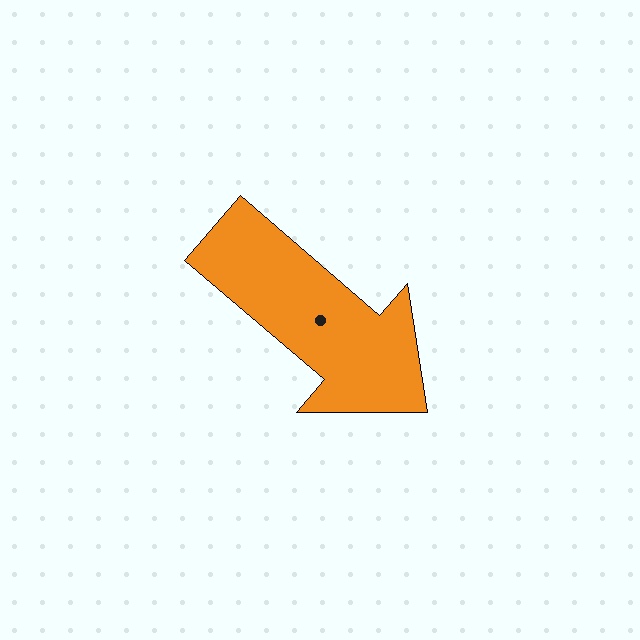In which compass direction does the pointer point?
Southeast.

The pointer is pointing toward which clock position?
Roughly 4 o'clock.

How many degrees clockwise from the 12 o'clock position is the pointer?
Approximately 131 degrees.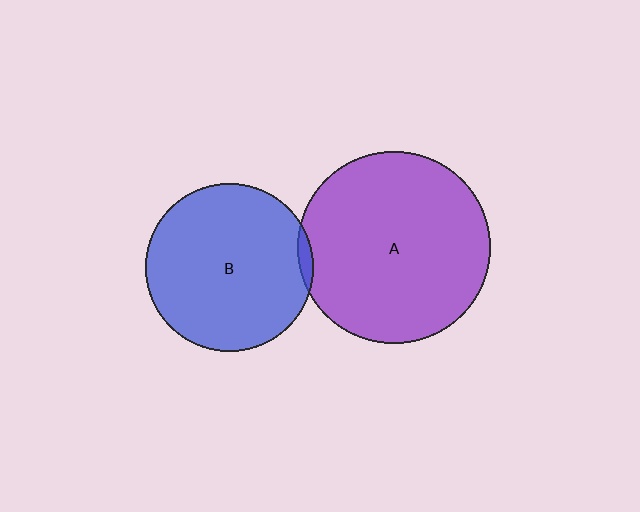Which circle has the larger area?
Circle A (purple).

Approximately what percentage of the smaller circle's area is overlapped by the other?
Approximately 5%.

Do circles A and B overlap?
Yes.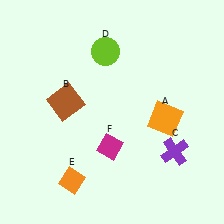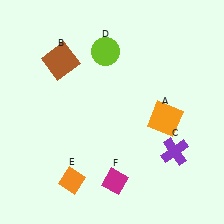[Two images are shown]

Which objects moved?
The objects that moved are: the brown square (B), the magenta diamond (F).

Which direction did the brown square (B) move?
The brown square (B) moved up.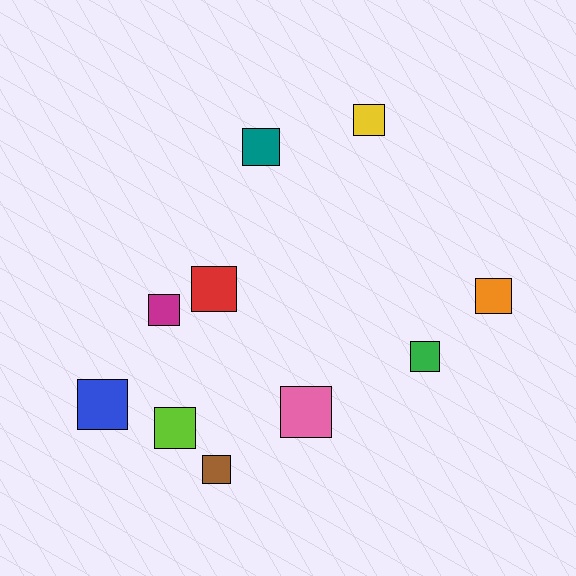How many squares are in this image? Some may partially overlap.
There are 10 squares.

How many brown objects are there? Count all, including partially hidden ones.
There is 1 brown object.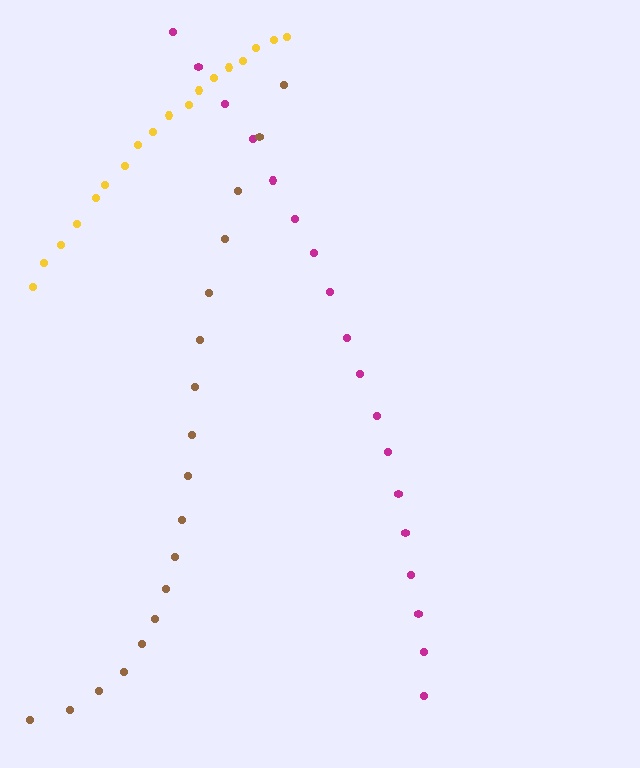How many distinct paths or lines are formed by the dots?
There are 3 distinct paths.